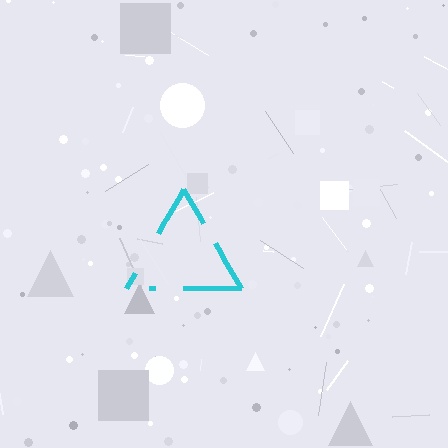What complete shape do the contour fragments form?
The contour fragments form a triangle.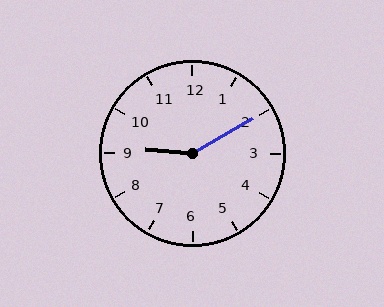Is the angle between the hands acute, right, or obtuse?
It is obtuse.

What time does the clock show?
9:10.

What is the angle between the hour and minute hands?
Approximately 145 degrees.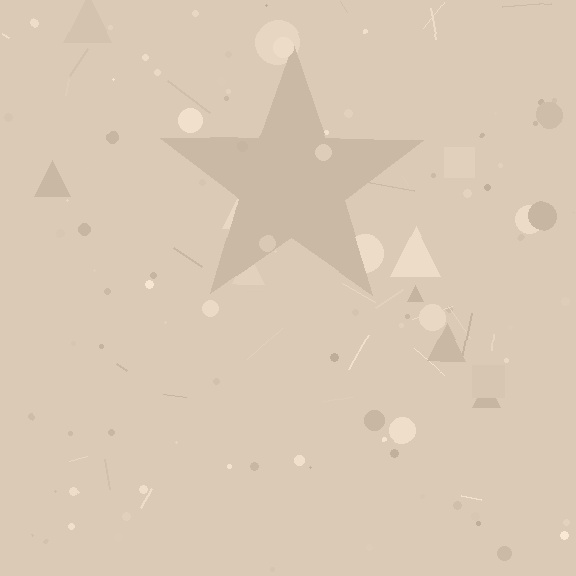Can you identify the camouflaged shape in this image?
The camouflaged shape is a star.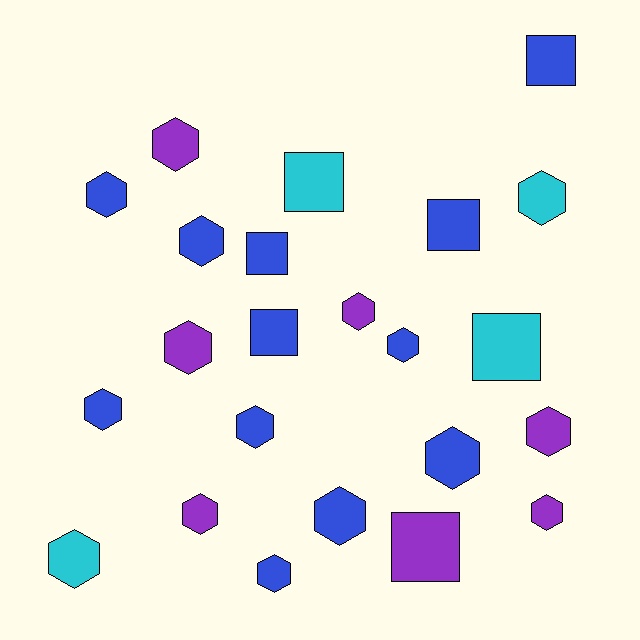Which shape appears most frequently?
Hexagon, with 16 objects.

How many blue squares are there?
There are 4 blue squares.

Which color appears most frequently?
Blue, with 12 objects.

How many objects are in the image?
There are 23 objects.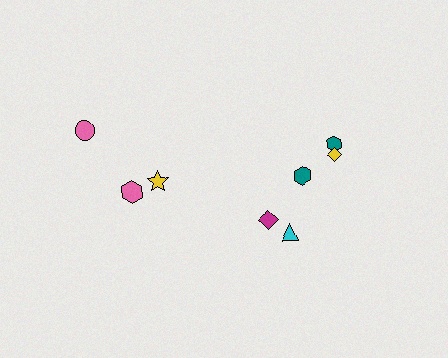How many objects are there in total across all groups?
There are 8 objects.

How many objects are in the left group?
There are 3 objects.